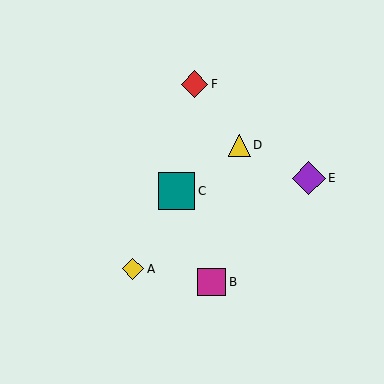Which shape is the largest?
The teal square (labeled C) is the largest.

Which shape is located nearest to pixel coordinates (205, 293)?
The magenta square (labeled B) at (212, 282) is nearest to that location.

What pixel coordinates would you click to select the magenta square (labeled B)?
Click at (212, 282) to select the magenta square B.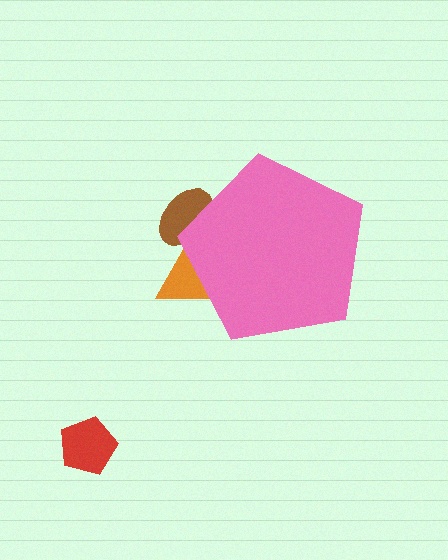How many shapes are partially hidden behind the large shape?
2 shapes are partially hidden.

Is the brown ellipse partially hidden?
Yes, the brown ellipse is partially hidden behind the pink pentagon.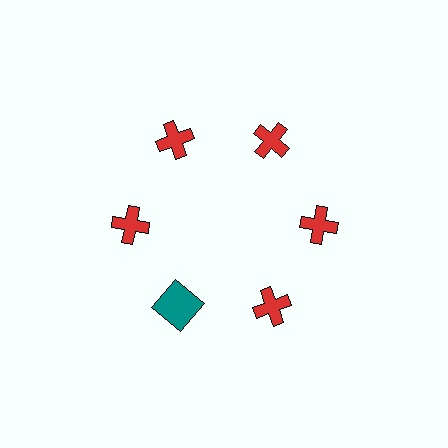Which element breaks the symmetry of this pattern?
The teal square at roughly the 7 o'clock position breaks the symmetry. All other shapes are red crosses.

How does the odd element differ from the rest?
It differs in both color (teal instead of red) and shape (square instead of cross).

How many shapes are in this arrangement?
There are 6 shapes arranged in a ring pattern.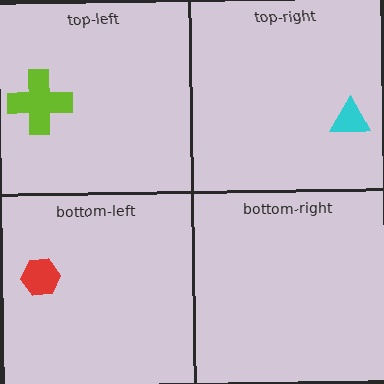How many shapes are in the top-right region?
1.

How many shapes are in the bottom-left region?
1.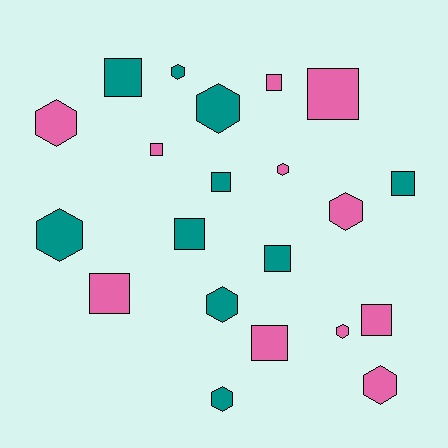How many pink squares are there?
There are 6 pink squares.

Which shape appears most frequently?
Square, with 11 objects.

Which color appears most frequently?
Pink, with 11 objects.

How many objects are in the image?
There are 21 objects.